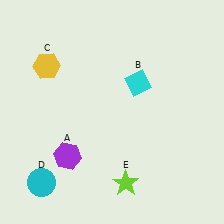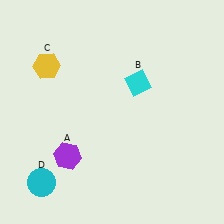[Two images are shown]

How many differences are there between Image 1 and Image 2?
There is 1 difference between the two images.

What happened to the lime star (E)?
The lime star (E) was removed in Image 2. It was in the bottom-right area of Image 1.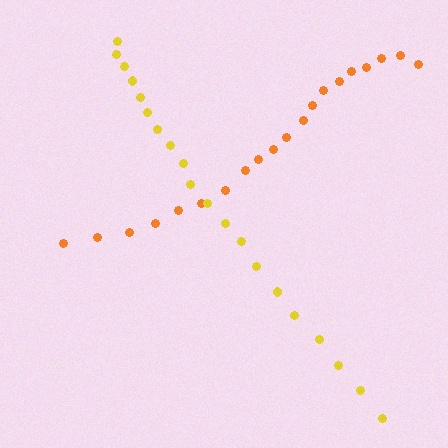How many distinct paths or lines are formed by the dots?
There are 2 distinct paths.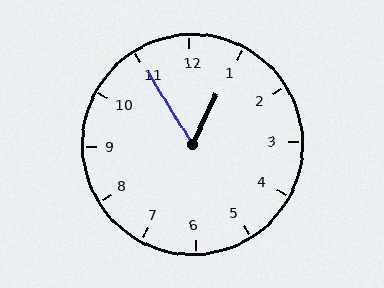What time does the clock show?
12:55.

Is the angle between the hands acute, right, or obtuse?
It is acute.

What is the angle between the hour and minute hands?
Approximately 58 degrees.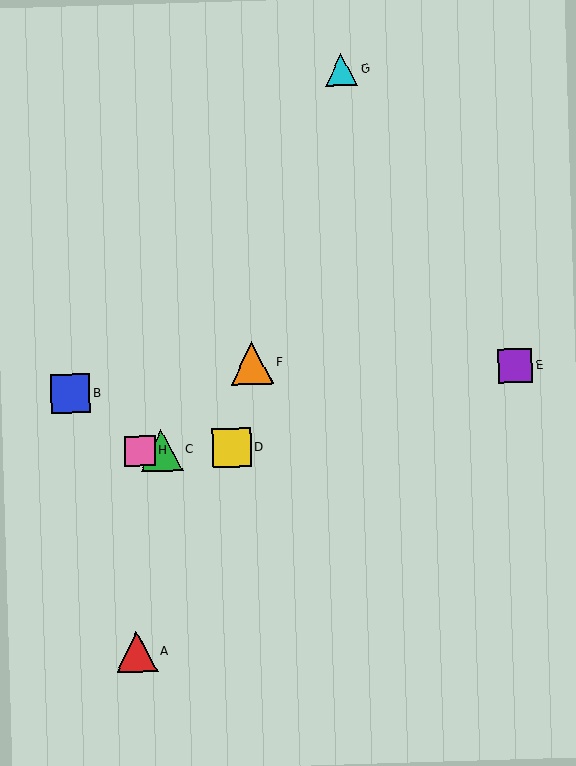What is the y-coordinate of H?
Object H is at y≈451.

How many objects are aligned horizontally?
3 objects (C, D, H) are aligned horizontally.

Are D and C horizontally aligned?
Yes, both are at y≈448.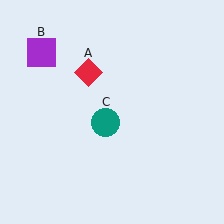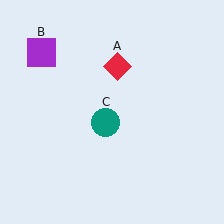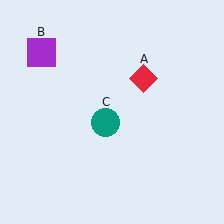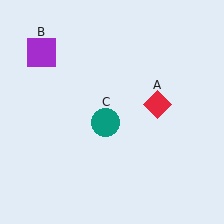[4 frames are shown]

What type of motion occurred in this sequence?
The red diamond (object A) rotated clockwise around the center of the scene.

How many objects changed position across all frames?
1 object changed position: red diamond (object A).